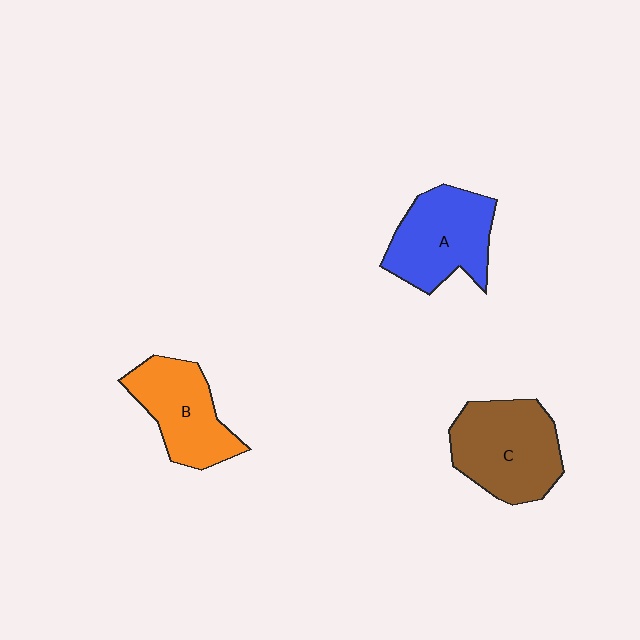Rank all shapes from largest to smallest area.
From largest to smallest: C (brown), A (blue), B (orange).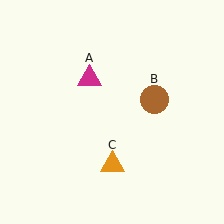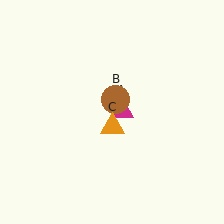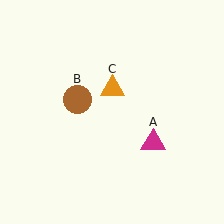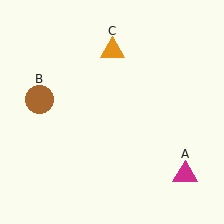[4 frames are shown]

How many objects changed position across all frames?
3 objects changed position: magenta triangle (object A), brown circle (object B), orange triangle (object C).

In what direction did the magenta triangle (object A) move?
The magenta triangle (object A) moved down and to the right.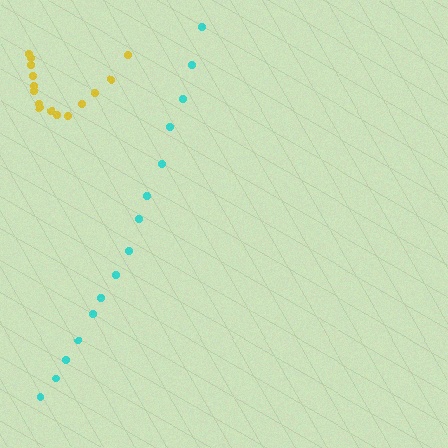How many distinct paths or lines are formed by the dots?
There are 2 distinct paths.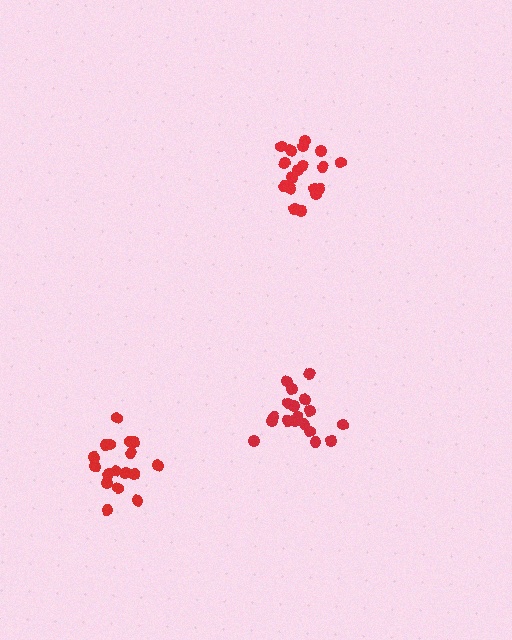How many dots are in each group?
Group 1: 17 dots, Group 2: 18 dots, Group 3: 19 dots (54 total).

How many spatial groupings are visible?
There are 3 spatial groupings.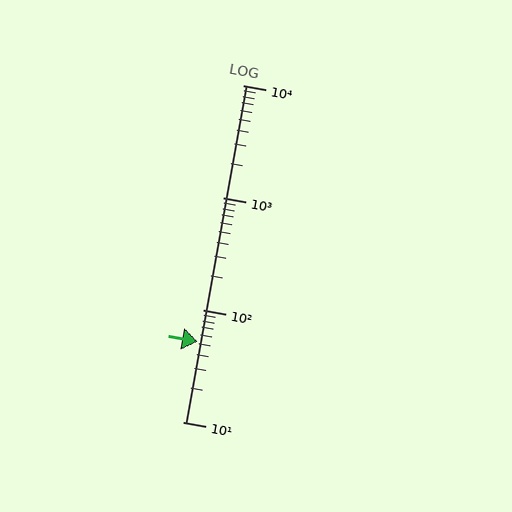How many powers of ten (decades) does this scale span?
The scale spans 3 decades, from 10 to 10000.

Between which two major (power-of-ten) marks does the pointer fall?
The pointer is between 10 and 100.